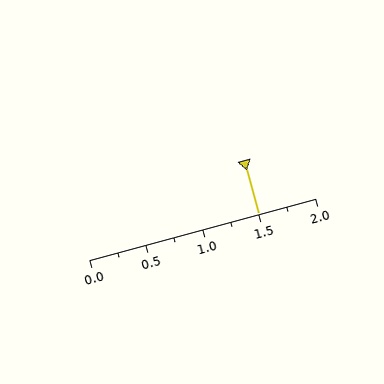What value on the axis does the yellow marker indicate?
The marker indicates approximately 1.5.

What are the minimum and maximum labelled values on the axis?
The axis runs from 0.0 to 2.0.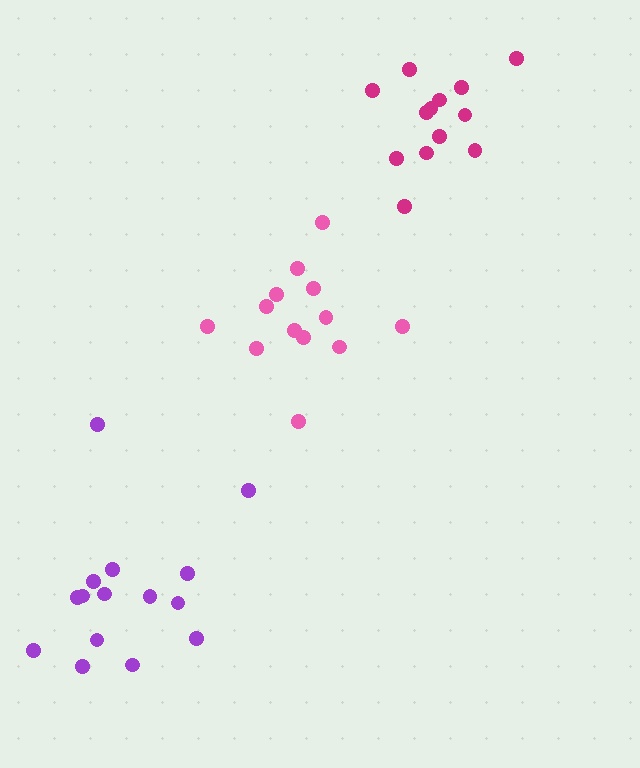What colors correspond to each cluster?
The clusters are colored: pink, purple, magenta.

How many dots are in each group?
Group 1: 13 dots, Group 2: 15 dots, Group 3: 13 dots (41 total).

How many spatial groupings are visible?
There are 3 spatial groupings.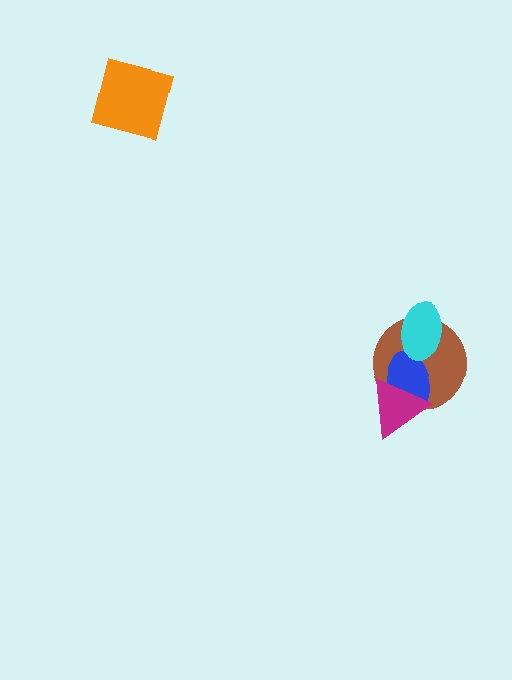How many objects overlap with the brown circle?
3 objects overlap with the brown circle.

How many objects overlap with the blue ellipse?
3 objects overlap with the blue ellipse.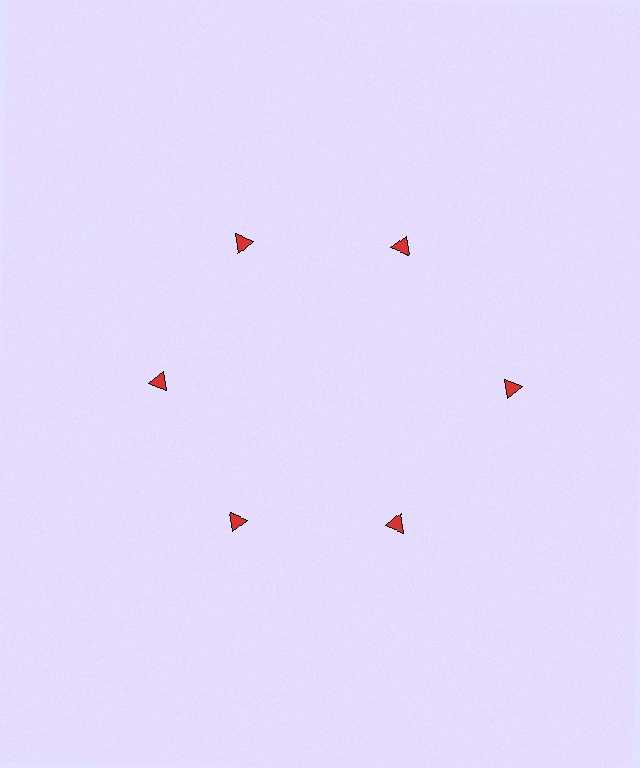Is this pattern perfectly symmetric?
No. The 6 red triangles are arranged in a ring, but one element near the 3 o'clock position is pushed outward from the center, breaking the 6-fold rotational symmetry.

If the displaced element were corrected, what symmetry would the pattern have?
It would have 6-fold rotational symmetry — the pattern would map onto itself every 60 degrees.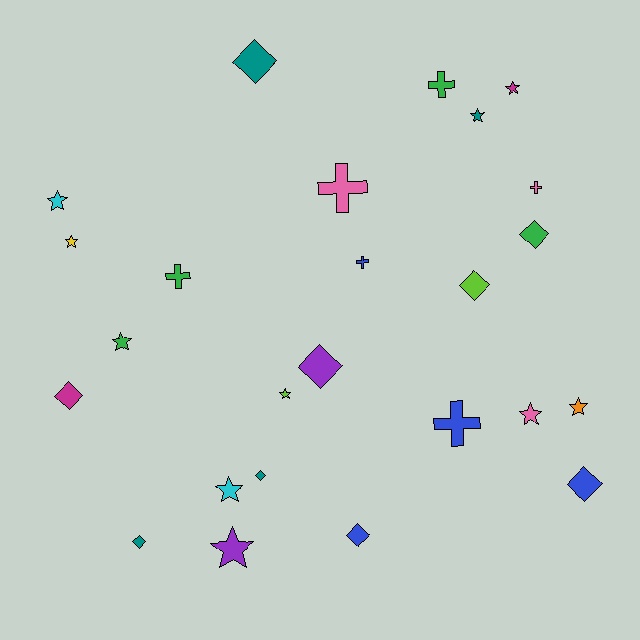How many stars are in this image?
There are 10 stars.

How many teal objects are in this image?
There are 4 teal objects.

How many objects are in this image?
There are 25 objects.